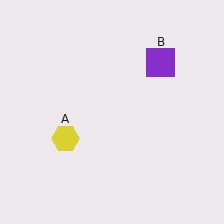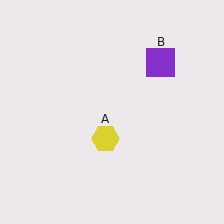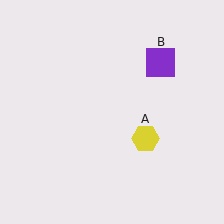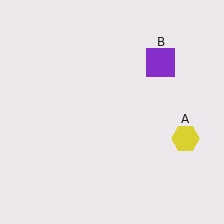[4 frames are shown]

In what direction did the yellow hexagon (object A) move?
The yellow hexagon (object A) moved right.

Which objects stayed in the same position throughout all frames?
Purple square (object B) remained stationary.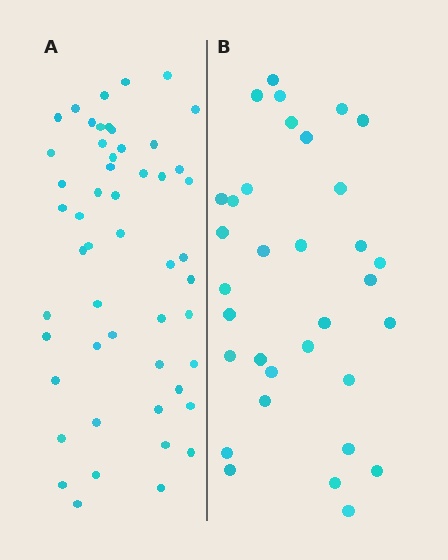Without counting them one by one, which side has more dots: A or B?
Region A (the left region) has more dots.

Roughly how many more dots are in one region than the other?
Region A has approximately 20 more dots than region B.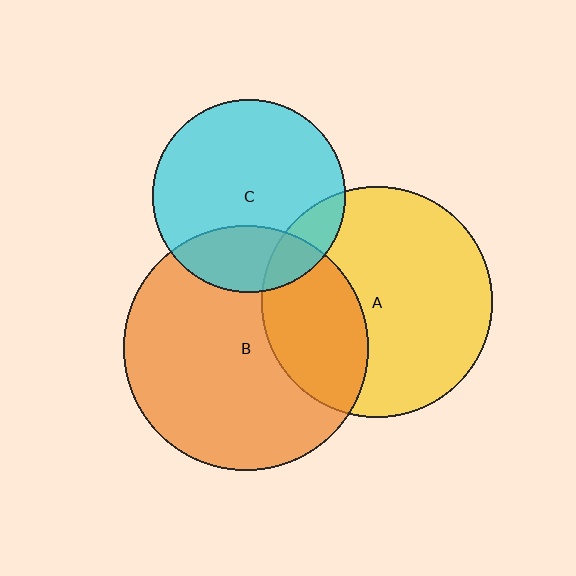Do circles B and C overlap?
Yes.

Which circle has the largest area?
Circle B (orange).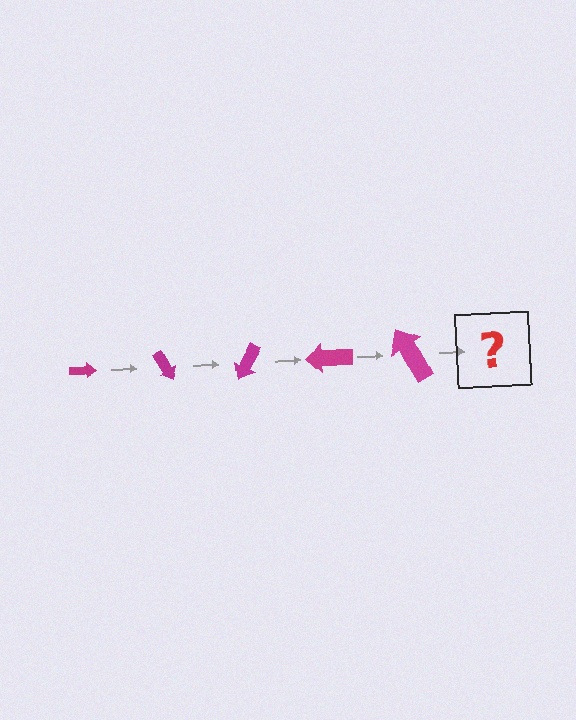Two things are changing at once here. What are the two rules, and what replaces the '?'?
The two rules are that the arrow grows larger each step and it rotates 60 degrees each step. The '?' should be an arrow, larger than the previous one and rotated 300 degrees from the start.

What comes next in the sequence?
The next element should be an arrow, larger than the previous one and rotated 300 degrees from the start.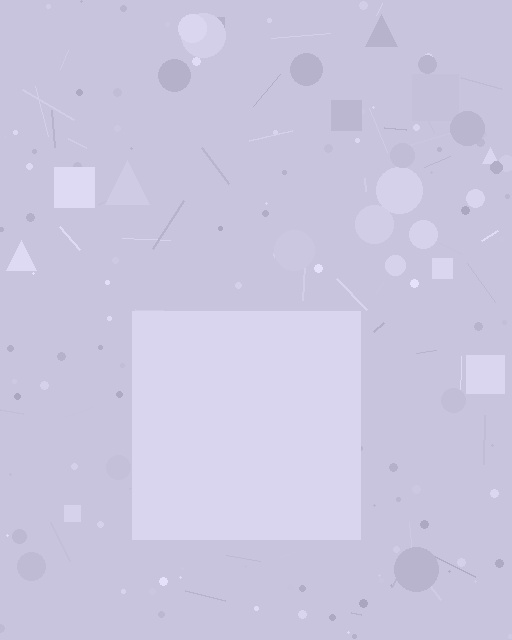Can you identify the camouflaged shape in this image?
The camouflaged shape is a square.